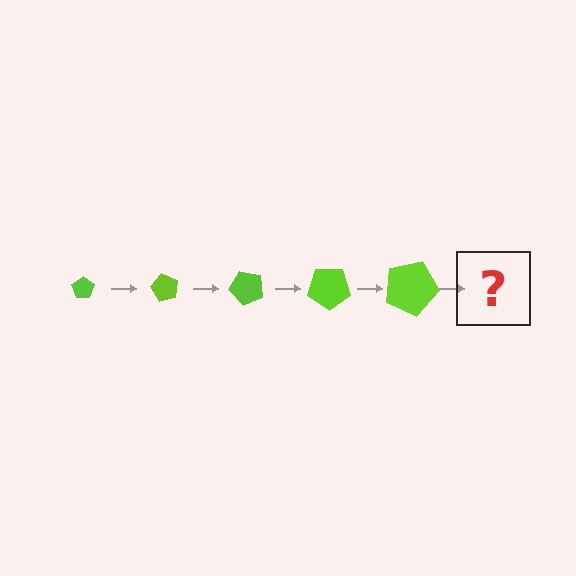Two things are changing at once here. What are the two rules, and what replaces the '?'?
The two rules are that the pentagon grows larger each step and it rotates 60 degrees each step. The '?' should be a pentagon, larger than the previous one and rotated 300 degrees from the start.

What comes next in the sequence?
The next element should be a pentagon, larger than the previous one and rotated 300 degrees from the start.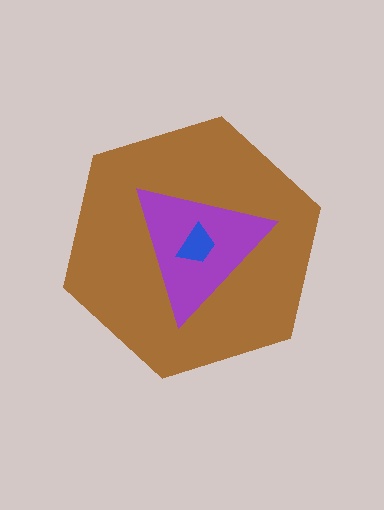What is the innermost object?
The blue trapezoid.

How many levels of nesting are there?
3.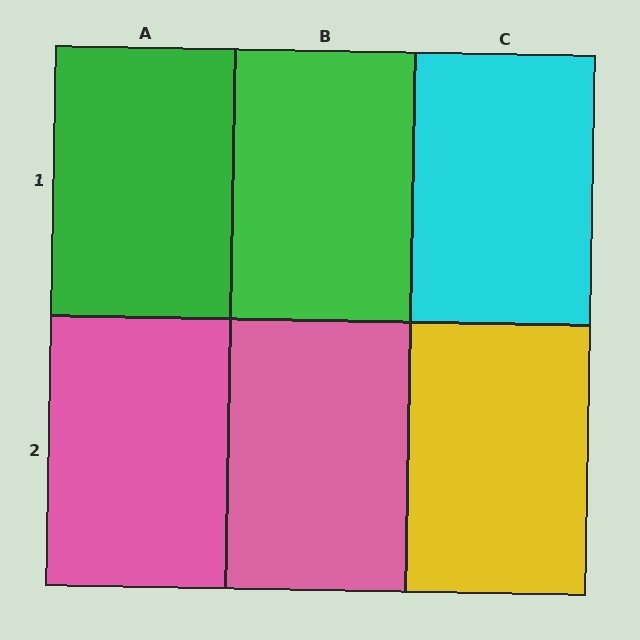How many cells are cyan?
1 cell is cyan.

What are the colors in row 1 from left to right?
Green, green, cyan.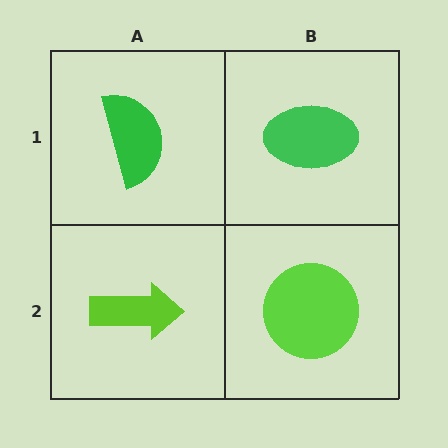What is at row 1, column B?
A green ellipse.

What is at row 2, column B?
A lime circle.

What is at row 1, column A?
A green semicircle.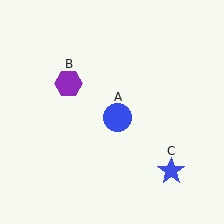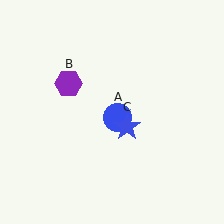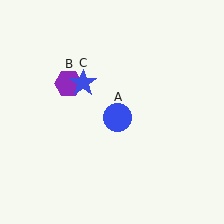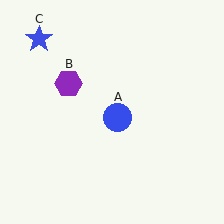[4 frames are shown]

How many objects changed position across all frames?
1 object changed position: blue star (object C).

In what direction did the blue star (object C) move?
The blue star (object C) moved up and to the left.